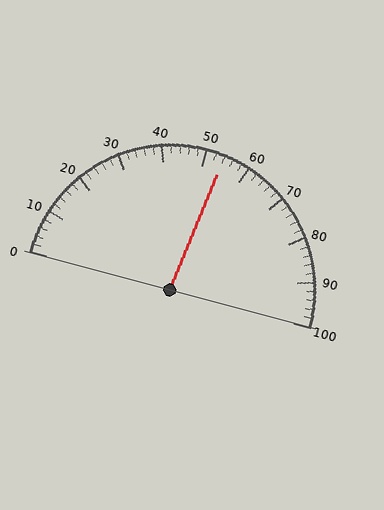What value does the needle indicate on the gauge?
The needle indicates approximately 54.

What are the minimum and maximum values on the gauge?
The gauge ranges from 0 to 100.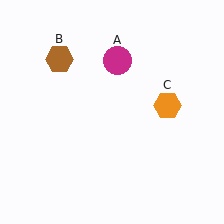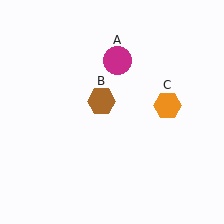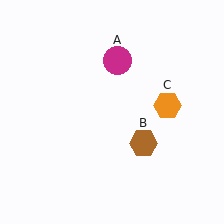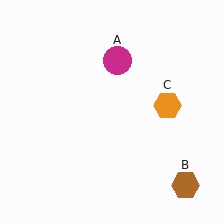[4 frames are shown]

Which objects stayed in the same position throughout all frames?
Magenta circle (object A) and orange hexagon (object C) remained stationary.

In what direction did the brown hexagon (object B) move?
The brown hexagon (object B) moved down and to the right.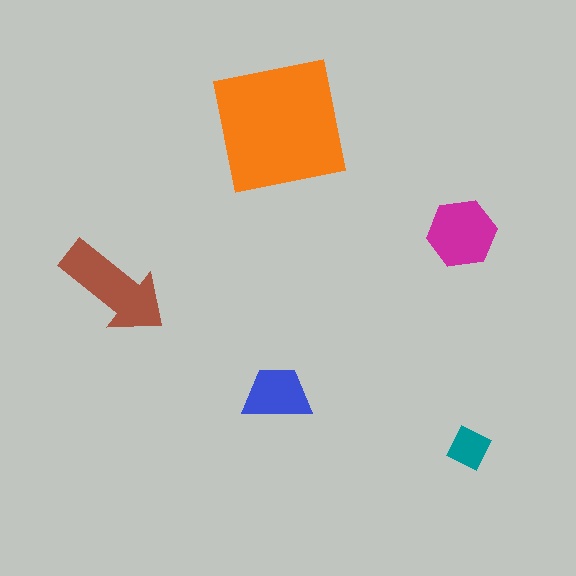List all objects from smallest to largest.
The teal diamond, the blue trapezoid, the magenta hexagon, the brown arrow, the orange square.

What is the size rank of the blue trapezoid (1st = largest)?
4th.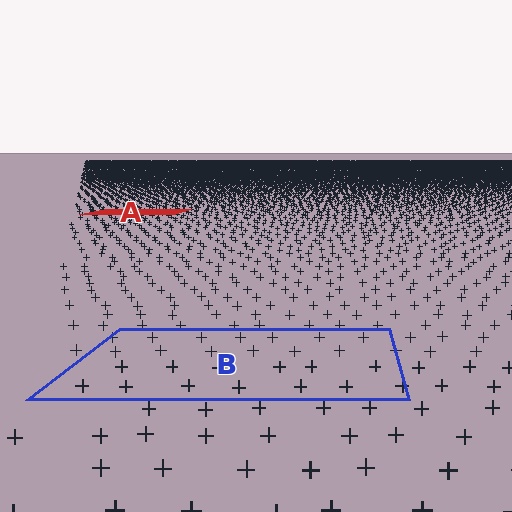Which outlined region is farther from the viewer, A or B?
Region A is farther from the viewer — the texture elements inside it appear smaller and more densely packed.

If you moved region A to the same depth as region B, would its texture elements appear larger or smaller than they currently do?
They would appear larger. At a closer depth, the same texture elements are projected at a bigger on-screen size.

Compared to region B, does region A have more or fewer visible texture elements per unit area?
Region A has more texture elements per unit area — they are packed more densely because it is farther away.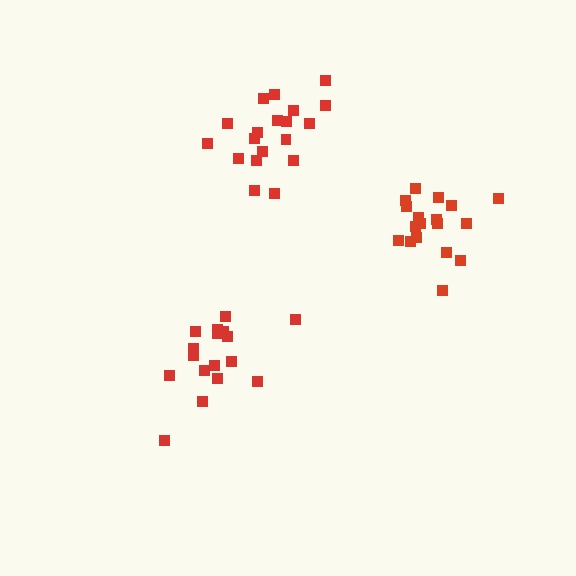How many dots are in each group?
Group 1: 19 dots, Group 2: 18 dots, Group 3: 17 dots (54 total).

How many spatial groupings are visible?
There are 3 spatial groupings.